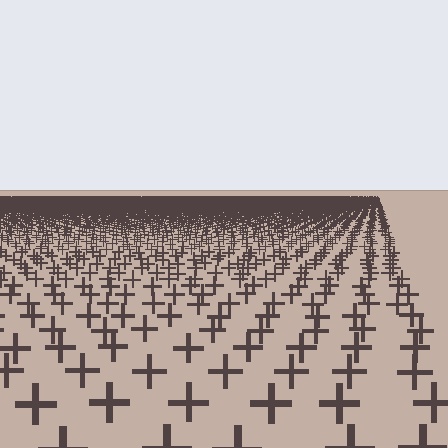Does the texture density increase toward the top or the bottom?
Density increases toward the top.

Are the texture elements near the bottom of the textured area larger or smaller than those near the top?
Larger. Near the bottom, elements are closer to the viewer and appear at a bigger on-screen size.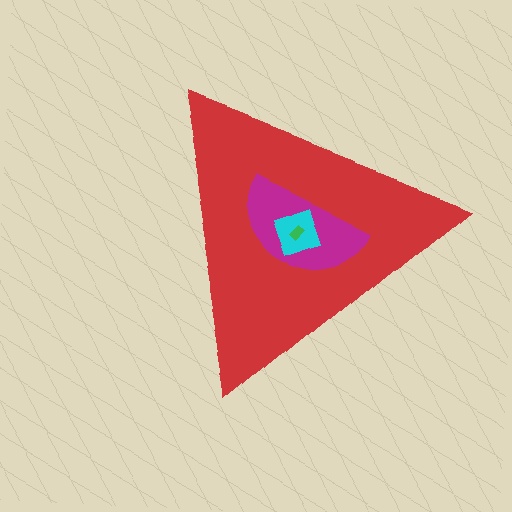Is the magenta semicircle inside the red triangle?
Yes.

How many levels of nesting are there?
4.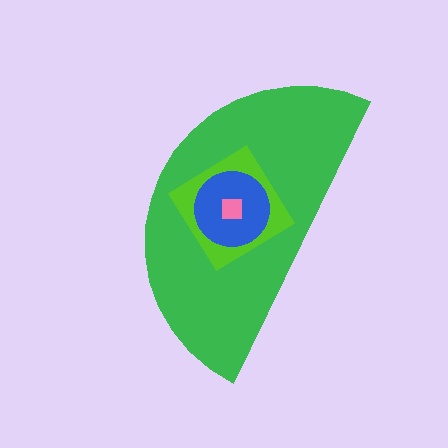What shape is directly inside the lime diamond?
The blue circle.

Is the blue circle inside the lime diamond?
Yes.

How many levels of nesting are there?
4.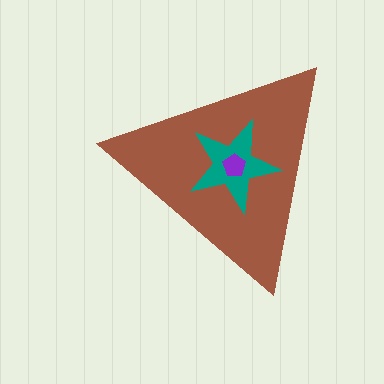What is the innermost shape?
The purple pentagon.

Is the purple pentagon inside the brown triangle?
Yes.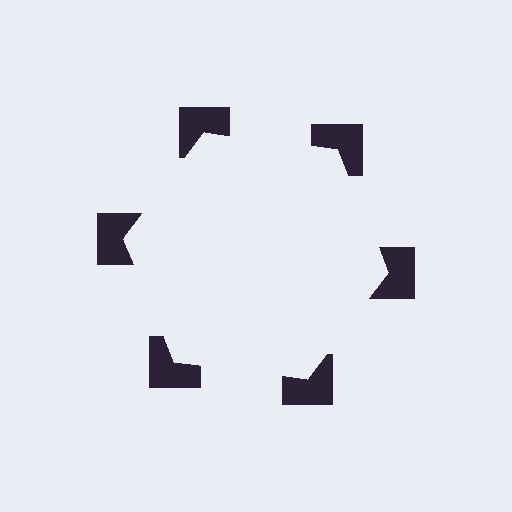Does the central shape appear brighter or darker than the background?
It typically appears slightly brighter than the background, even though no actual brightness change is drawn.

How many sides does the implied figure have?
6 sides.